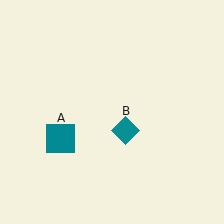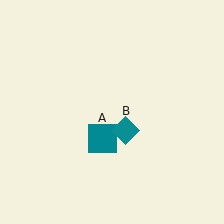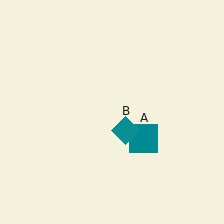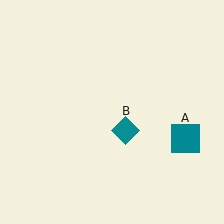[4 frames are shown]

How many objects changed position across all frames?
1 object changed position: teal square (object A).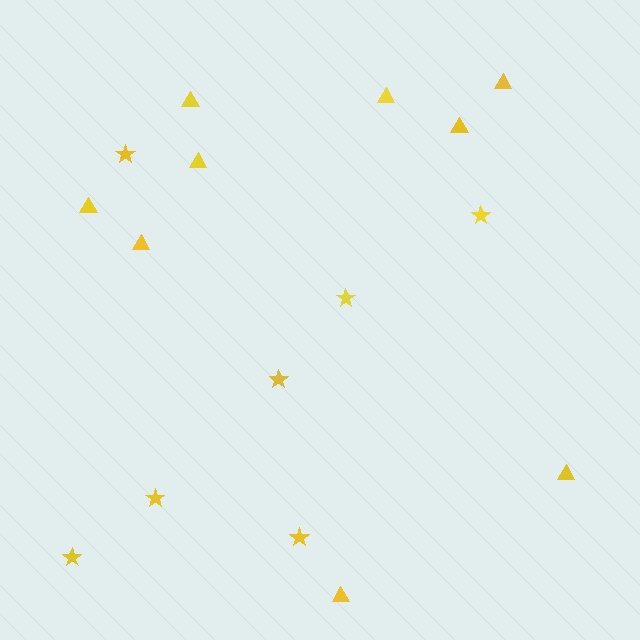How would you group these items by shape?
There are 2 groups: one group of stars (7) and one group of triangles (9).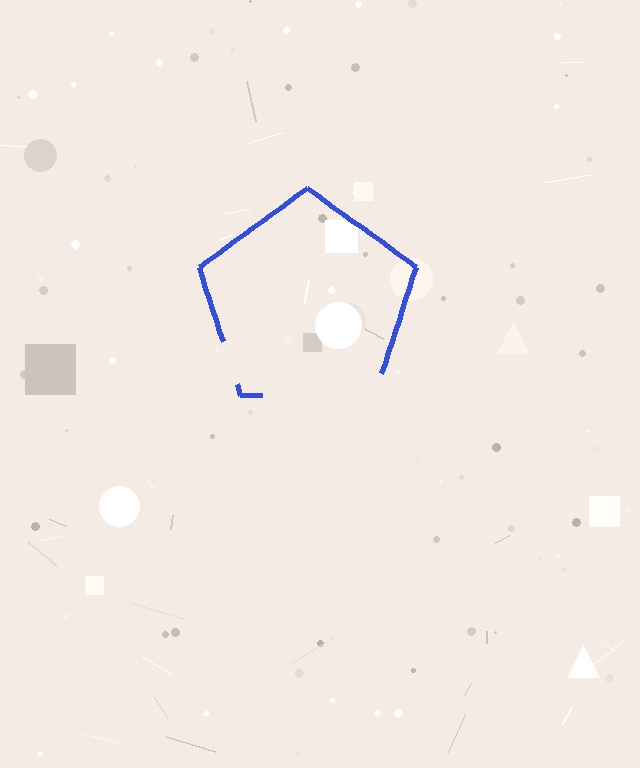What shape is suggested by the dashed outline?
The dashed outline suggests a pentagon.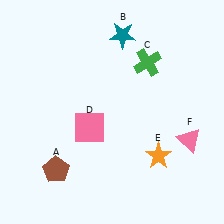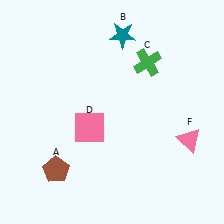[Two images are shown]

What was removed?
The orange star (E) was removed in Image 2.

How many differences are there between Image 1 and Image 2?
There is 1 difference between the two images.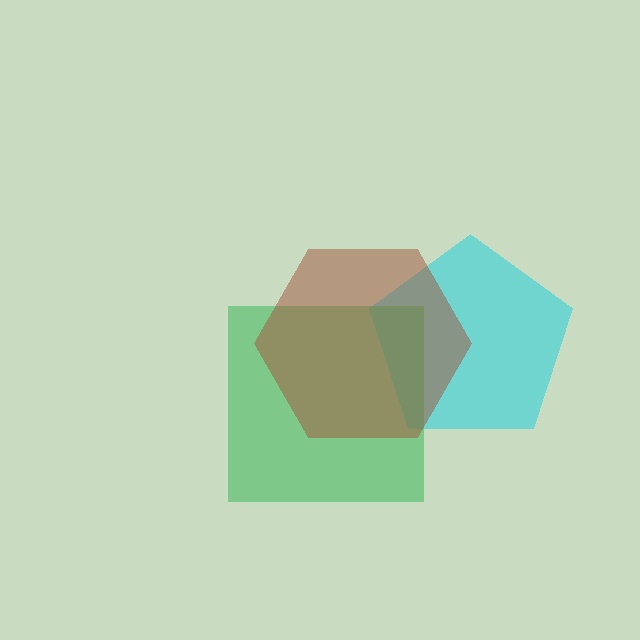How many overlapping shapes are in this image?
There are 3 overlapping shapes in the image.